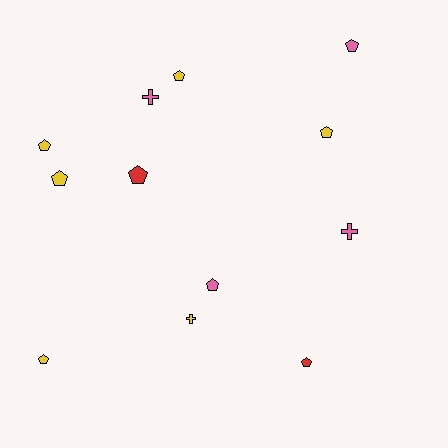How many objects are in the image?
There are 12 objects.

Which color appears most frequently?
Yellow, with 6 objects.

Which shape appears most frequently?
Pentagon, with 9 objects.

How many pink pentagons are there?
There are 2 pink pentagons.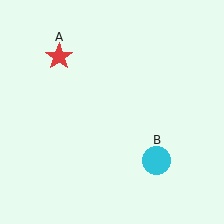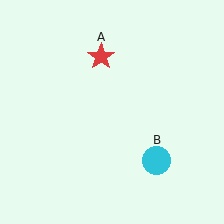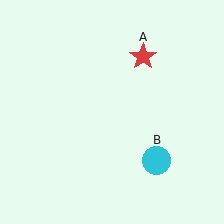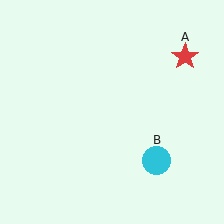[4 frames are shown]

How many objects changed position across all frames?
1 object changed position: red star (object A).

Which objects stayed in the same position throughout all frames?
Cyan circle (object B) remained stationary.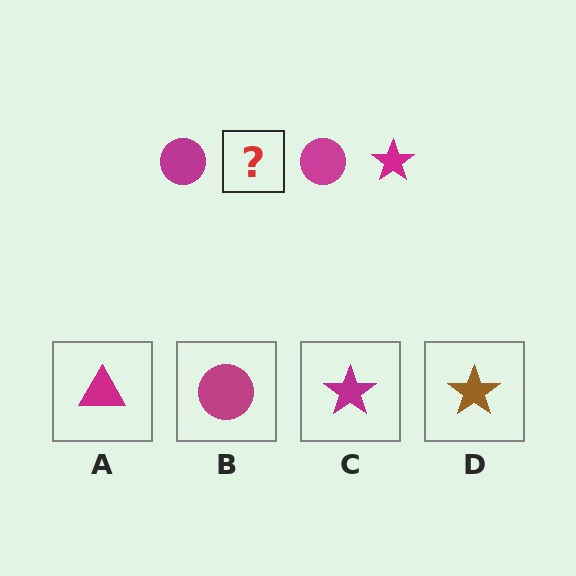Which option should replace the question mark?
Option C.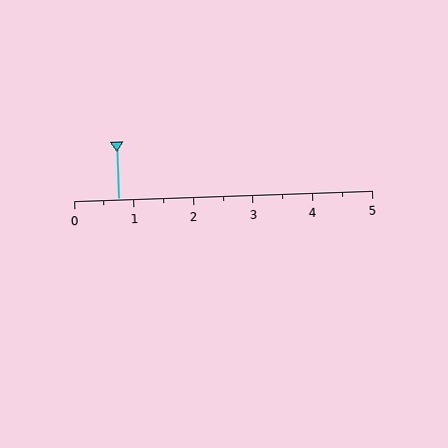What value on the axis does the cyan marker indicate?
The marker indicates approximately 0.8.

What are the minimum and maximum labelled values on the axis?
The axis runs from 0 to 5.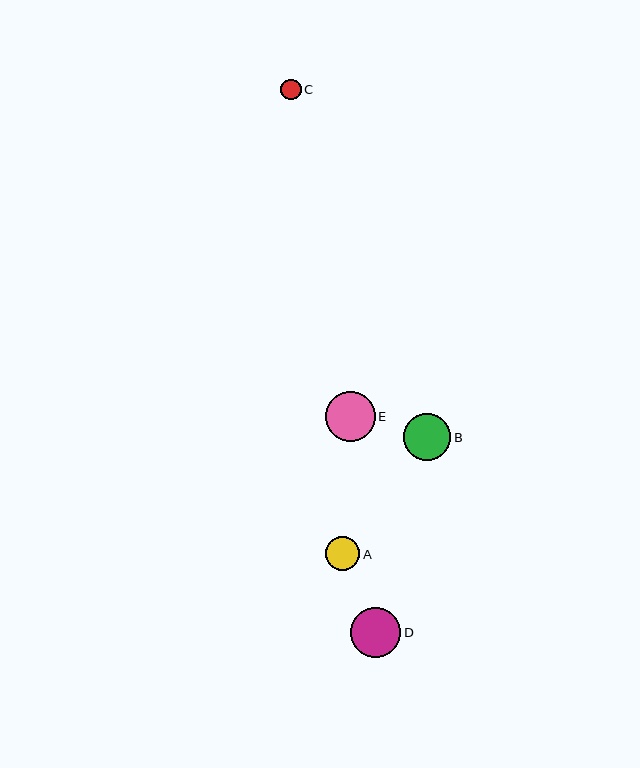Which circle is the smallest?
Circle C is the smallest with a size of approximately 20 pixels.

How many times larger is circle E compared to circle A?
Circle E is approximately 1.4 times the size of circle A.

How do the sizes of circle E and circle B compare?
Circle E and circle B are approximately the same size.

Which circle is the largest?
Circle E is the largest with a size of approximately 50 pixels.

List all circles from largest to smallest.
From largest to smallest: E, D, B, A, C.